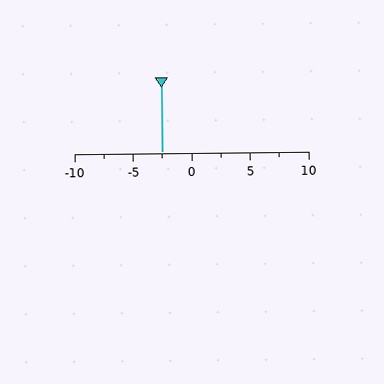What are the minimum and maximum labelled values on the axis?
The axis runs from -10 to 10.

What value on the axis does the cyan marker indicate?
The marker indicates approximately -2.5.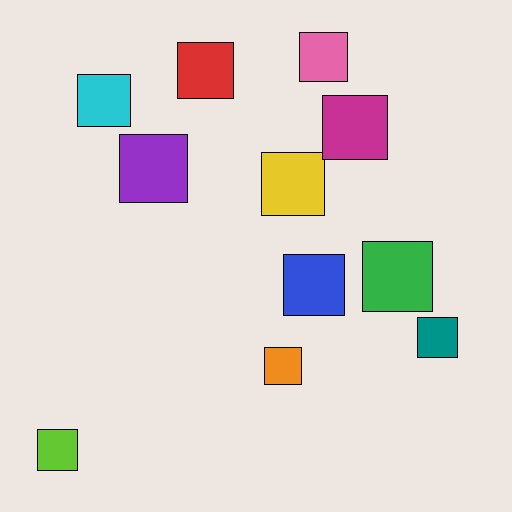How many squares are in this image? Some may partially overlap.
There are 11 squares.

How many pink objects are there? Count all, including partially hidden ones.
There is 1 pink object.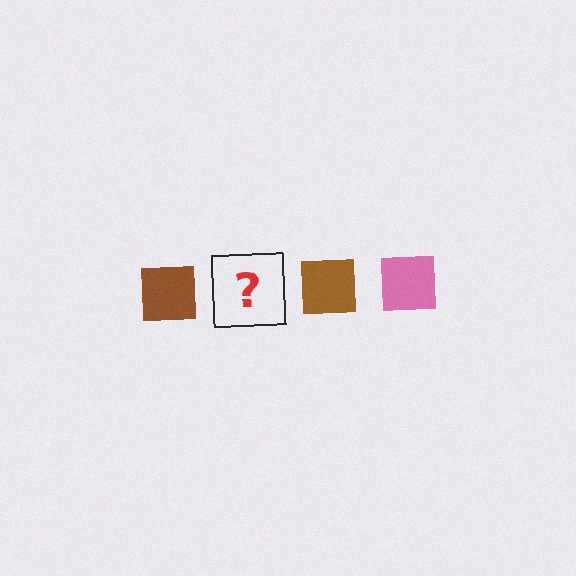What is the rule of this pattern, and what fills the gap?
The rule is that the pattern cycles through brown, pink squares. The gap should be filled with a pink square.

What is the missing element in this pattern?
The missing element is a pink square.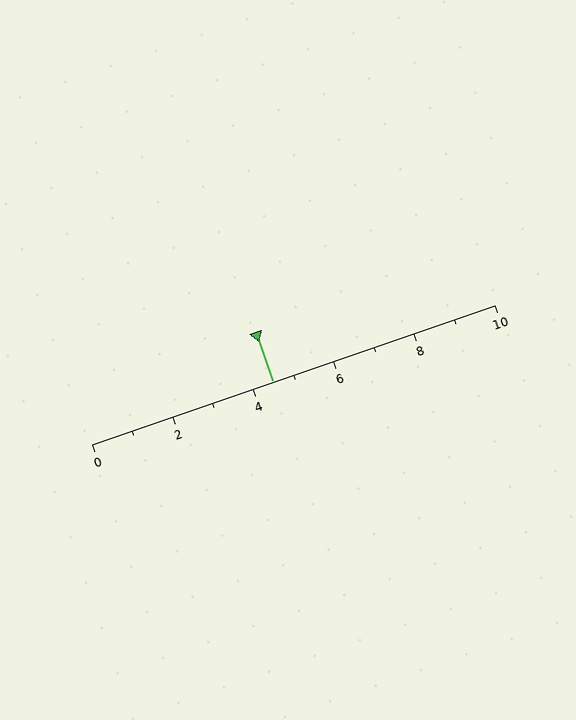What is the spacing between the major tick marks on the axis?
The major ticks are spaced 2 apart.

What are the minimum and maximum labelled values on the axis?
The axis runs from 0 to 10.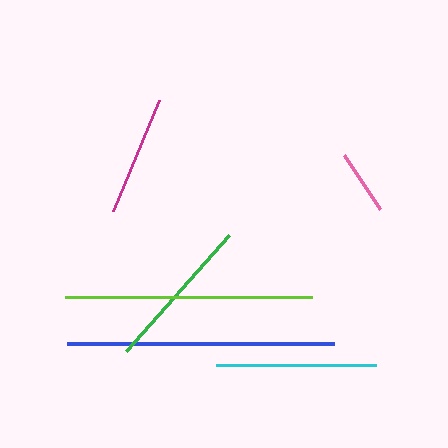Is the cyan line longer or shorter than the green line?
The cyan line is longer than the green line.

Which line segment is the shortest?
The pink line is the shortest at approximately 65 pixels.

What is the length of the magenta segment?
The magenta segment is approximately 120 pixels long.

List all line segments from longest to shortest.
From longest to shortest: blue, lime, cyan, green, magenta, pink.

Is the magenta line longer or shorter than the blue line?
The blue line is longer than the magenta line.